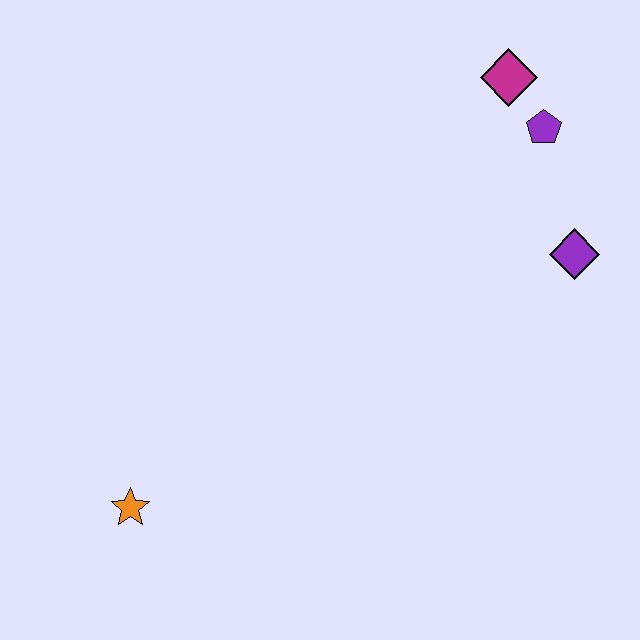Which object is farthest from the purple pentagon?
The orange star is farthest from the purple pentagon.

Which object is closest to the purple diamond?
The purple pentagon is closest to the purple diamond.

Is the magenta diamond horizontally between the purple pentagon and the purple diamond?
No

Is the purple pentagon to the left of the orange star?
No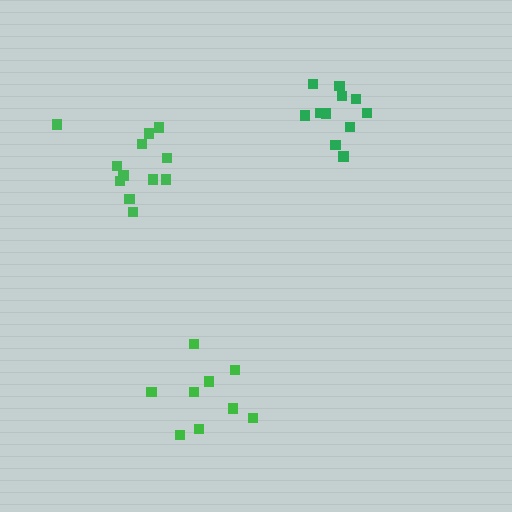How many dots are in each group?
Group 1: 12 dots, Group 2: 11 dots, Group 3: 9 dots (32 total).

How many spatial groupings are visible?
There are 3 spatial groupings.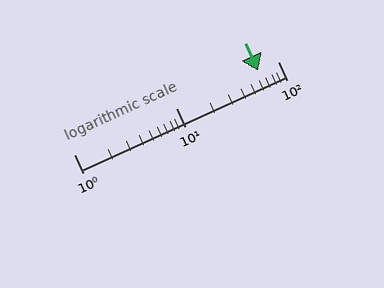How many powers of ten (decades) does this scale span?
The scale spans 2 decades, from 1 to 100.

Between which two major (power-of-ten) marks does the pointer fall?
The pointer is between 10 and 100.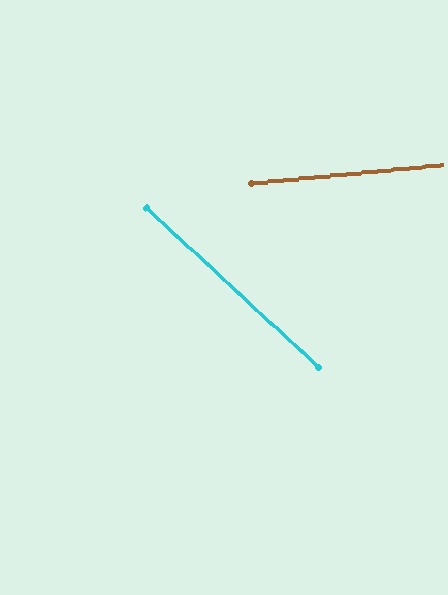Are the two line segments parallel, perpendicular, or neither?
Neither parallel nor perpendicular — they differ by about 48°.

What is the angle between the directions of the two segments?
Approximately 48 degrees.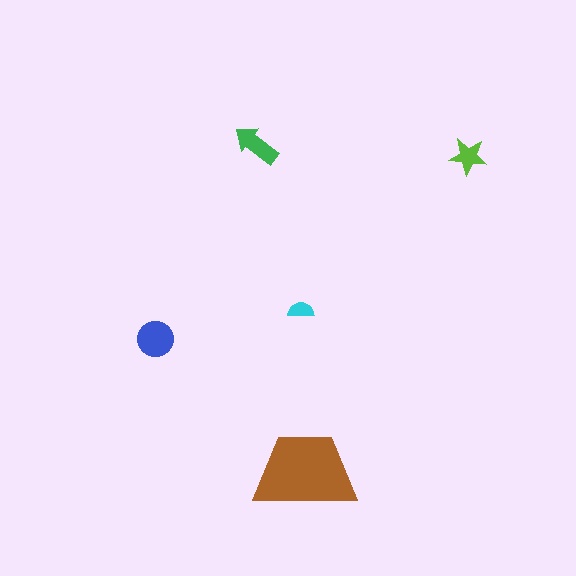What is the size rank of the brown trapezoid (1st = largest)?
1st.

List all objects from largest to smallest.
The brown trapezoid, the blue circle, the green arrow, the lime star, the cyan semicircle.